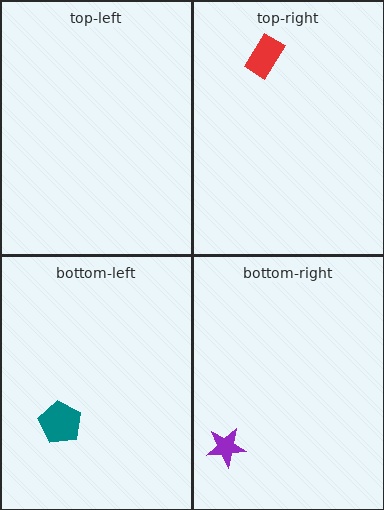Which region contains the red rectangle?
The top-right region.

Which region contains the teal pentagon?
The bottom-left region.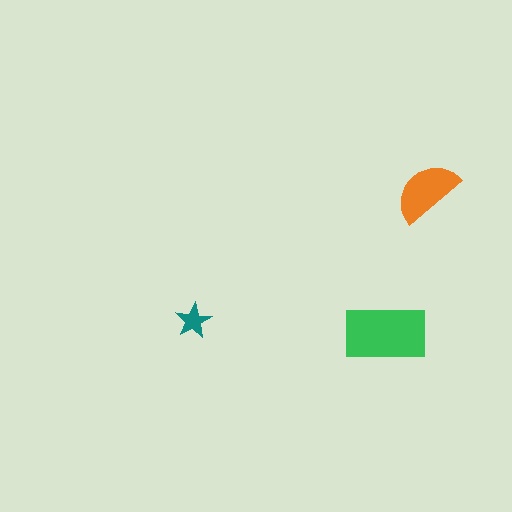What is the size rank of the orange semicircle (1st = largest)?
2nd.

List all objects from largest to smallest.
The green rectangle, the orange semicircle, the teal star.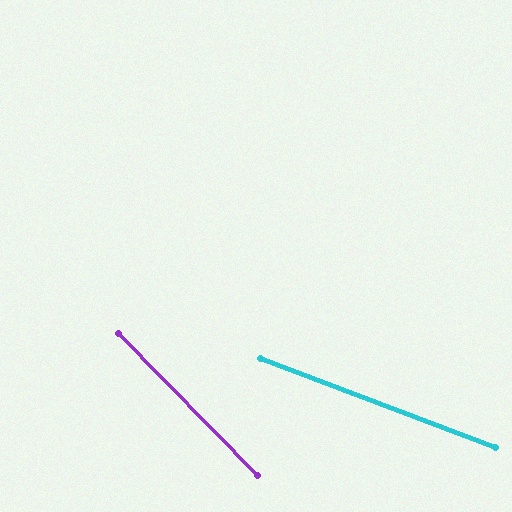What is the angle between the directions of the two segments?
Approximately 25 degrees.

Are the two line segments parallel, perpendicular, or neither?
Neither parallel nor perpendicular — they differ by about 25°.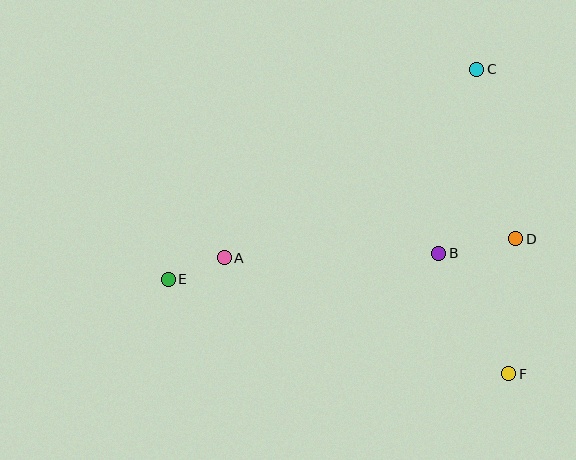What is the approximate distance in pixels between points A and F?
The distance between A and F is approximately 307 pixels.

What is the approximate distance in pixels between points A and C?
The distance between A and C is approximately 315 pixels.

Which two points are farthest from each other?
Points C and E are farthest from each other.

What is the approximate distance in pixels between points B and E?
The distance between B and E is approximately 272 pixels.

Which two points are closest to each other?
Points A and E are closest to each other.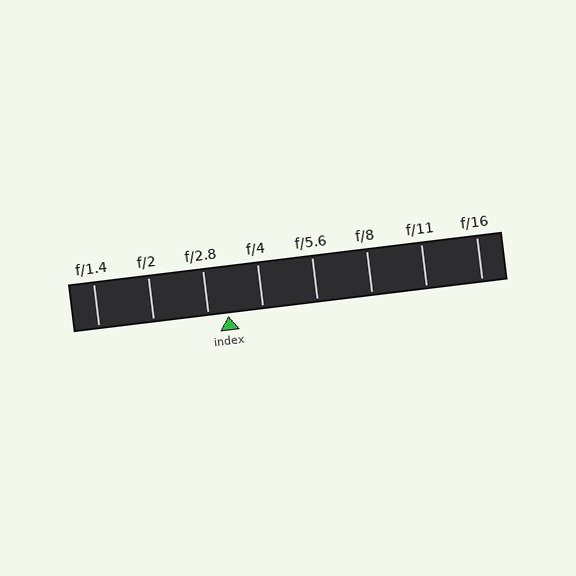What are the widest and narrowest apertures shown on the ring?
The widest aperture shown is f/1.4 and the narrowest is f/16.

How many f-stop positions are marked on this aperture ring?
There are 8 f-stop positions marked.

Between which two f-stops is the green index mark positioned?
The index mark is between f/2.8 and f/4.